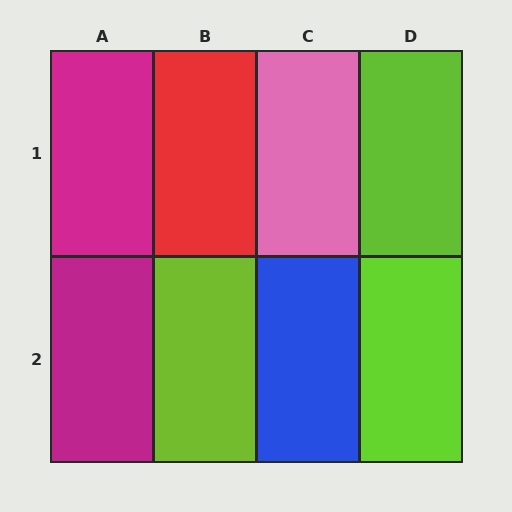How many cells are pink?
1 cell is pink.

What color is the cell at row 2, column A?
Magenta.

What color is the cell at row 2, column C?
Blue.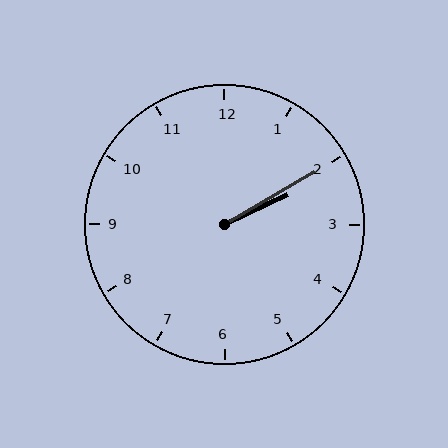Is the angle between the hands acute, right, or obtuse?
It is acute.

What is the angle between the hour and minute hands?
Approximately 5 degrees.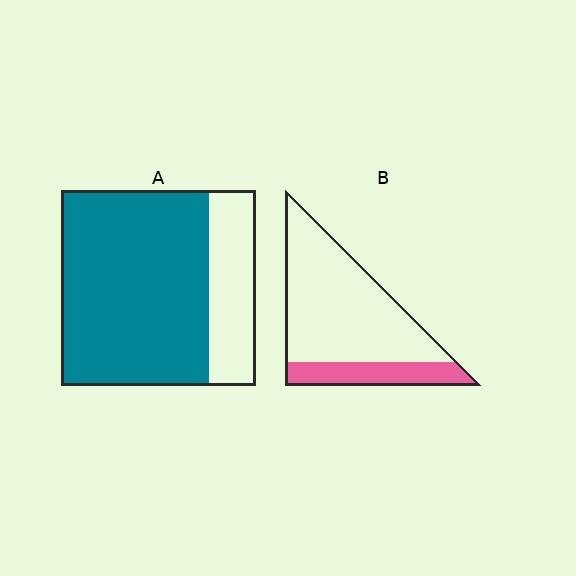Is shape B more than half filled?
No.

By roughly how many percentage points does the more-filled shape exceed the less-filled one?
By roughly 55 percentage points (A over B).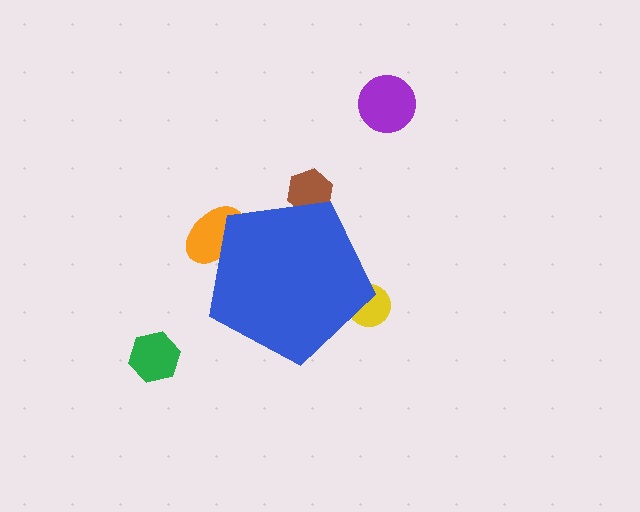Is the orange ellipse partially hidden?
Yes, the orange ellipse is partially hidden behind the blue pentagon.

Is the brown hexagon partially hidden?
Yes, the brown hexagon is partially hidden behind the blue pentagon.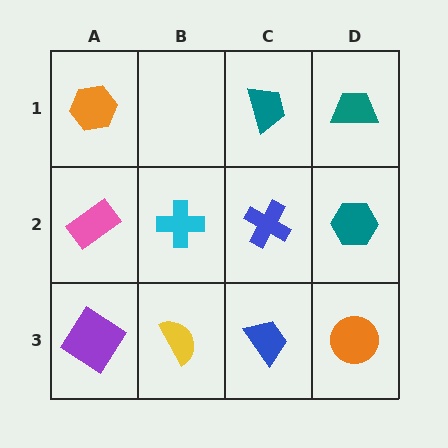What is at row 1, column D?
A teal trapezoid.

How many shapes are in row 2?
4 shapes.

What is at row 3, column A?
A purple diamond.